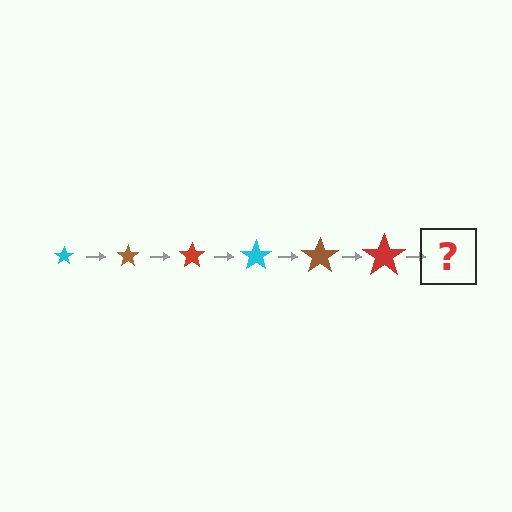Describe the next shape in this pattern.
It should be a cyan star, larger than the previous one.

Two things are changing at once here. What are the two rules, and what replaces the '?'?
The two rules are that the star grows larger each step and the color cycles through cyan, brown, and red. The '?' should be a cyan star, larger than the previous one.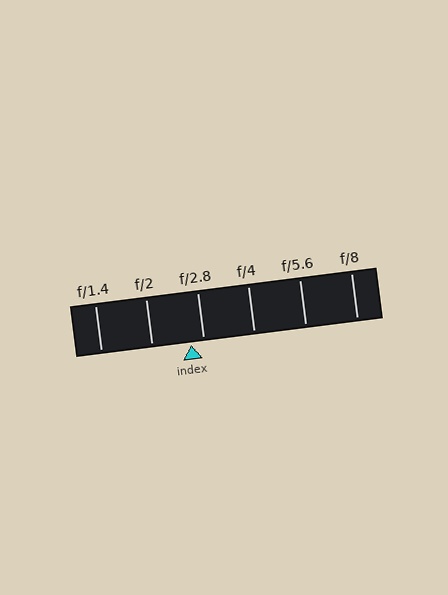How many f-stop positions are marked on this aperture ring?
There are 6 f-stop positions marked.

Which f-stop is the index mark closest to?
The index mark is closest to f/2.8.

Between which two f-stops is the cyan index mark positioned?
The index mark is between f/2 and f/2.8.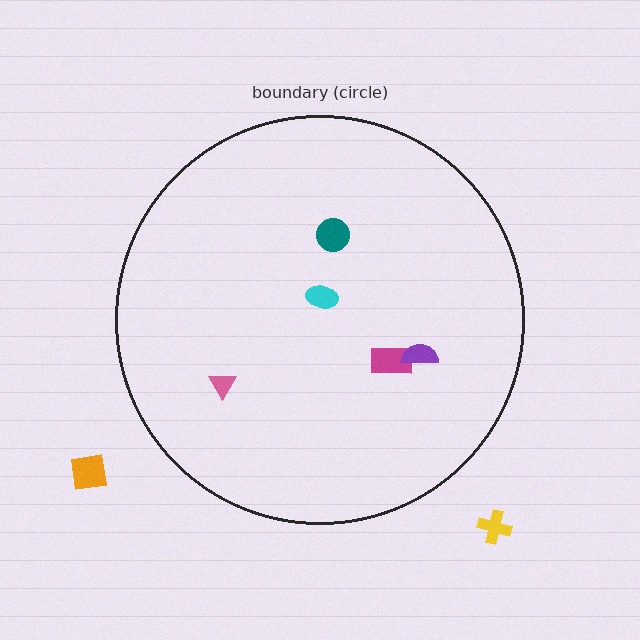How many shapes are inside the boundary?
5 inside, 2 outside.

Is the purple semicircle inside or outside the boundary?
Inside.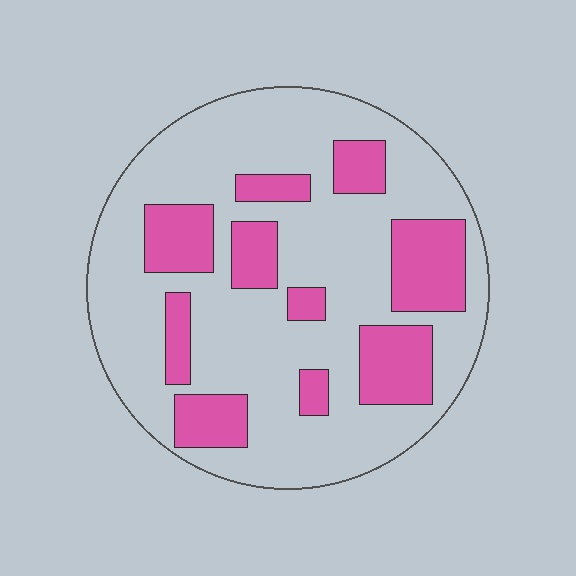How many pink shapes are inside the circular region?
10.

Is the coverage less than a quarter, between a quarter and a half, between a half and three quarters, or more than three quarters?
Between a quarter and a half.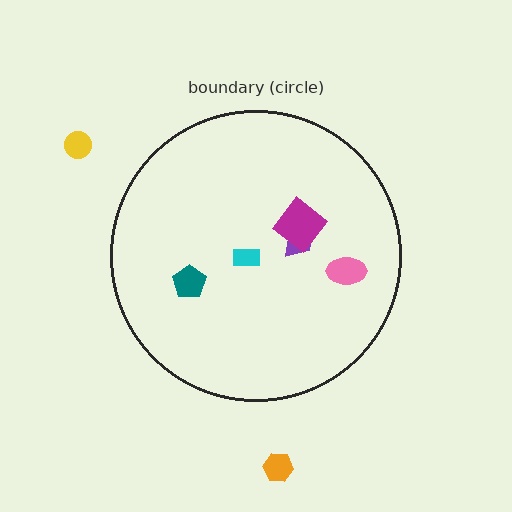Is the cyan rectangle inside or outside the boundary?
Inside.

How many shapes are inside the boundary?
5 inside, 2 outside.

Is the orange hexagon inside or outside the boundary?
Outside.